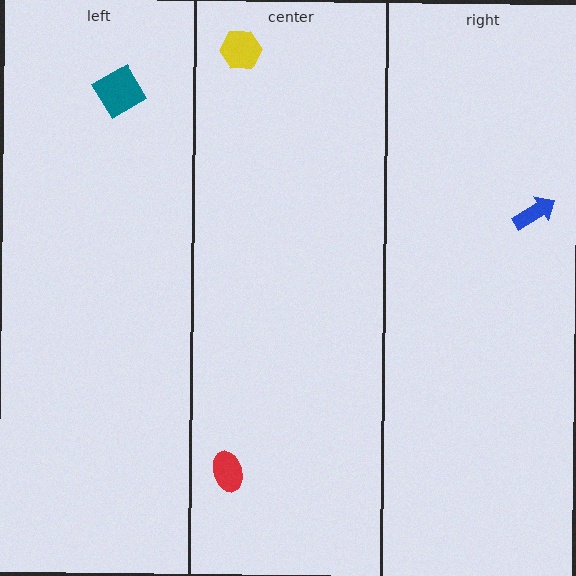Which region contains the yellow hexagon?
The center region.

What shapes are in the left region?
The teal diamond.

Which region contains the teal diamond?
The left region.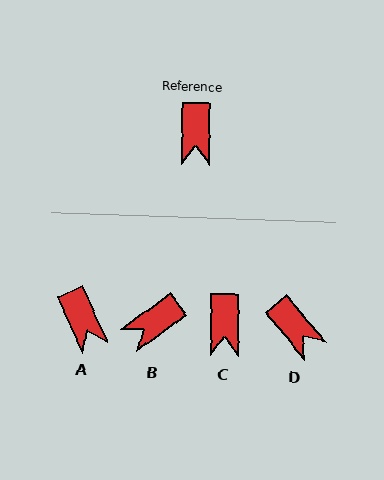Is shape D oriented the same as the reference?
No, it is off by about 40 degrees.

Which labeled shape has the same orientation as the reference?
C.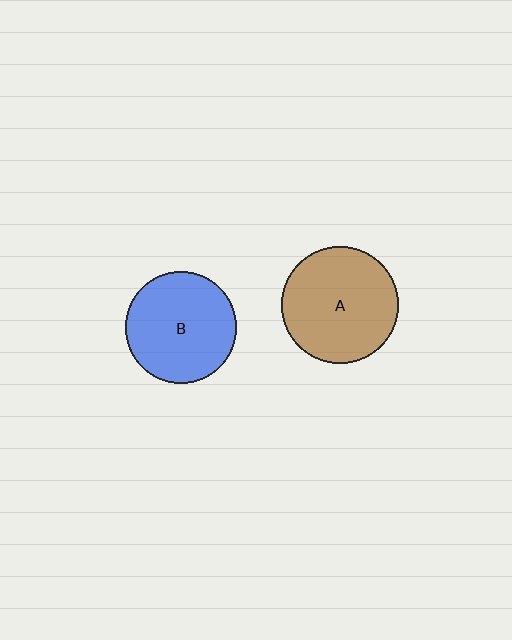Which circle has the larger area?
Circle A (brown).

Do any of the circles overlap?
No, none of the circles overlap.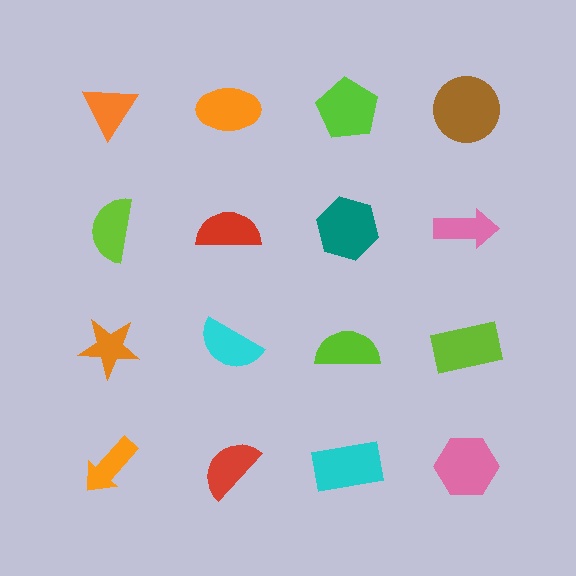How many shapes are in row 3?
4 shapes.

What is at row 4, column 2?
A red semicircle.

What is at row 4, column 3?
A cyan rectangle.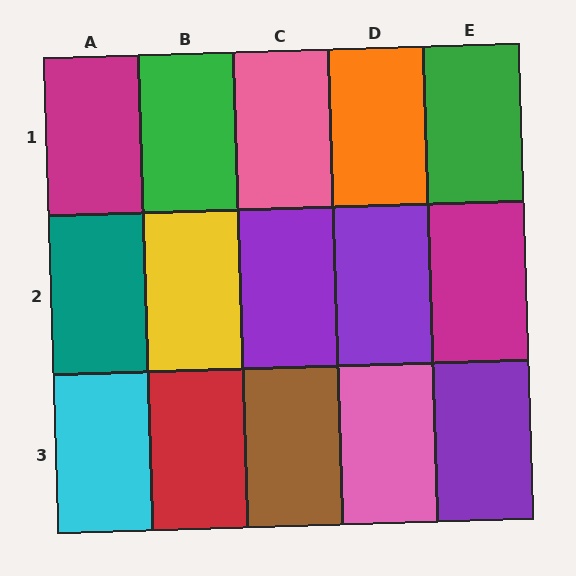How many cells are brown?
1 cell is brown.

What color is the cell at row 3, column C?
Brown.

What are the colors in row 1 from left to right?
Magenta, green, pink, orange, green.